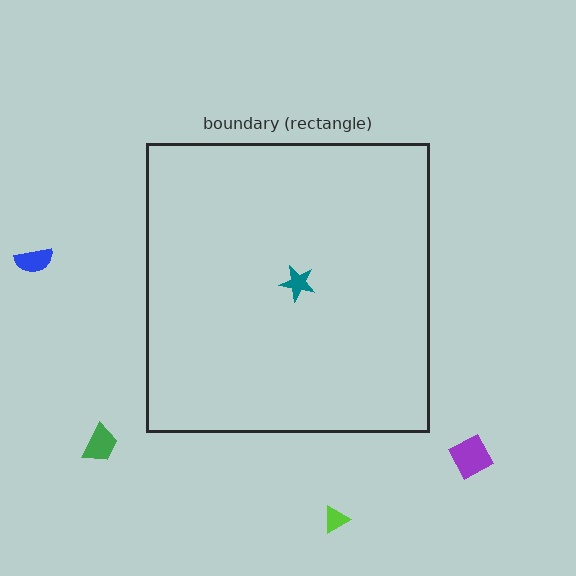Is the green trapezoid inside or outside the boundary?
Outside.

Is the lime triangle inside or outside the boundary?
Outside.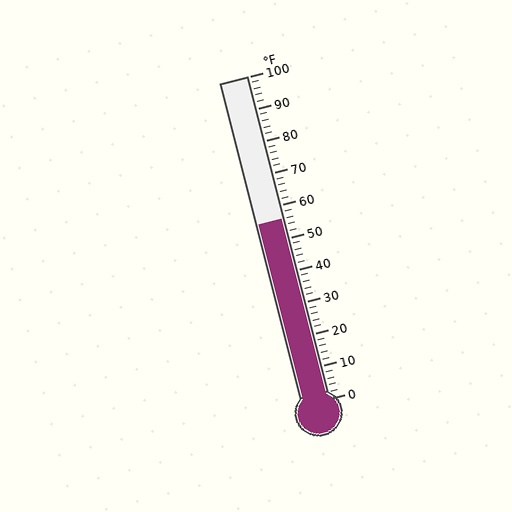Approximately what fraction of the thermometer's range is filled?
The thermometer is filled to approximately 55% of its range.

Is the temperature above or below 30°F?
The temperature is above 30°F.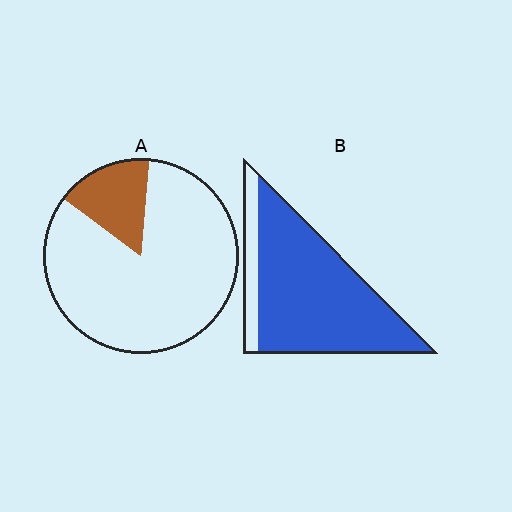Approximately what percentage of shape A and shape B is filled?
A is approximately 15% and B is approximately 85%.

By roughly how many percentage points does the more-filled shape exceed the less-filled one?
By roughly 70 percentage points (B over A).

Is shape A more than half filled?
No.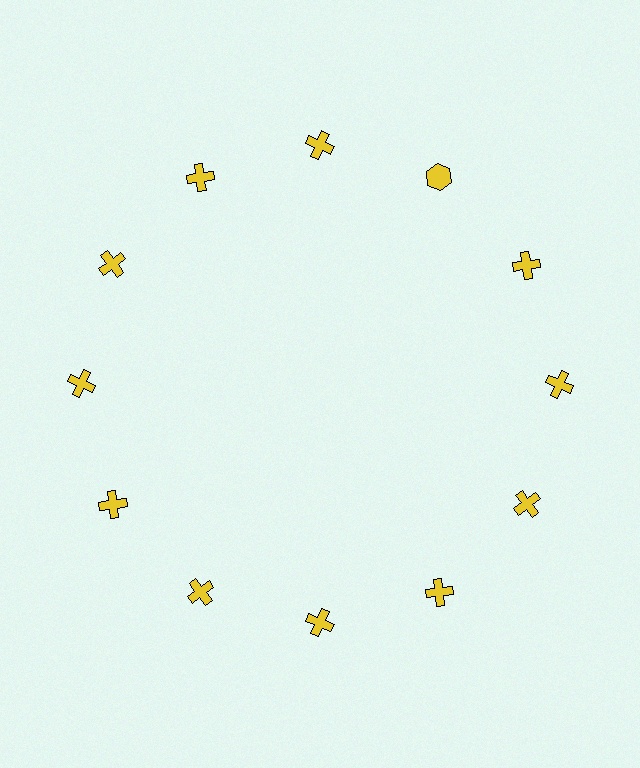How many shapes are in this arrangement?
There are 12 shapes arranged in a ring pattern.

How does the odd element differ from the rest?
It has a different shape: hexagon instead of cross.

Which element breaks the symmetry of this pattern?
The yellow hexagon at roughly the 1 o'clock position breaks the symmetry. All other shapes are yellow crosses.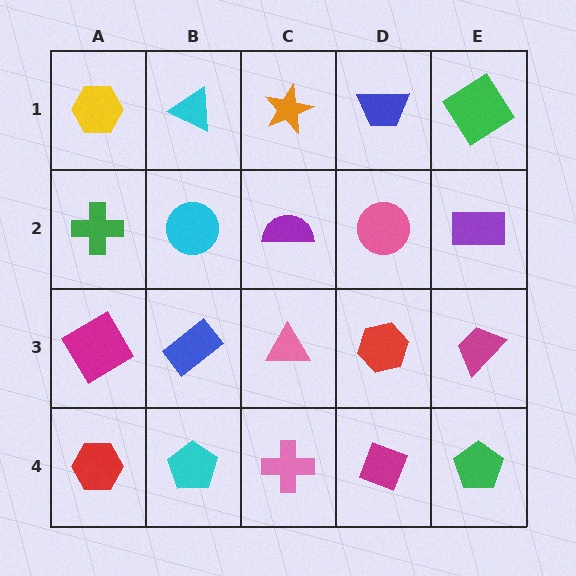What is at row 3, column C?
A pink triangle.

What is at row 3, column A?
A magenta diamond.